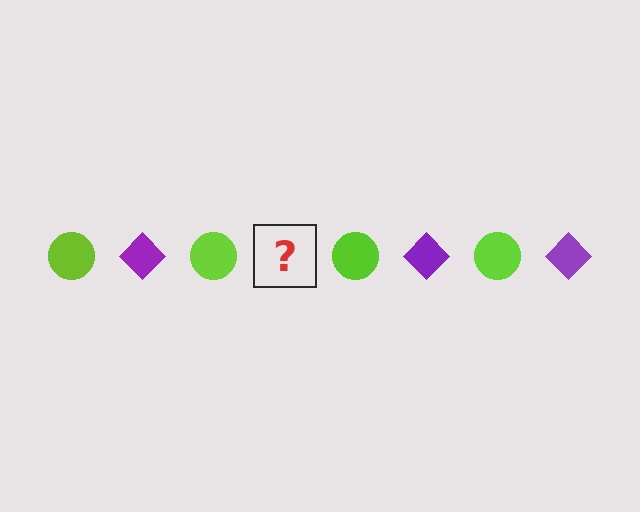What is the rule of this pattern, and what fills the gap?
The rule is that the pattern alternates between lime circle and purple diamond. The gap should be filled with a purple diamond.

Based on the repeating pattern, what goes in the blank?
The blank should be a purple diamond.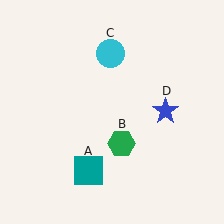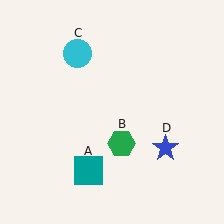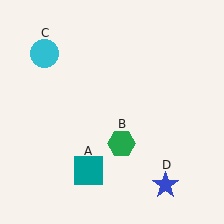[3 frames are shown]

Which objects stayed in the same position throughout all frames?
Teal square (object A) and green hexagon (object B) remained stationary.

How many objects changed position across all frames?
2 objects changed position: cyan circle (object C), blue star (object D).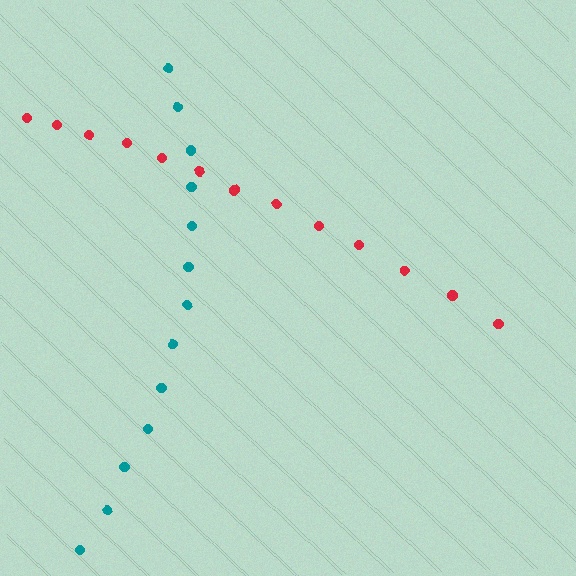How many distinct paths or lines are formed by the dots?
There are 2 distinct paths.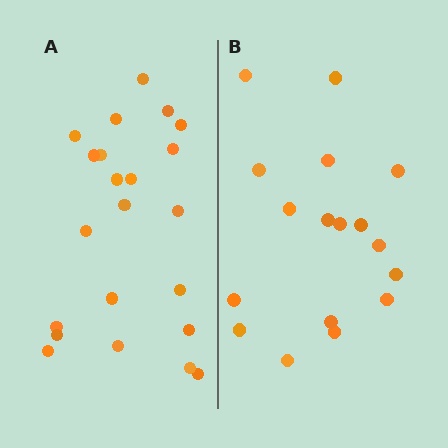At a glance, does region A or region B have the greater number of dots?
Region A (the left region) has more dots.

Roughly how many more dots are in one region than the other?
Region A has about 5 more dots than region B.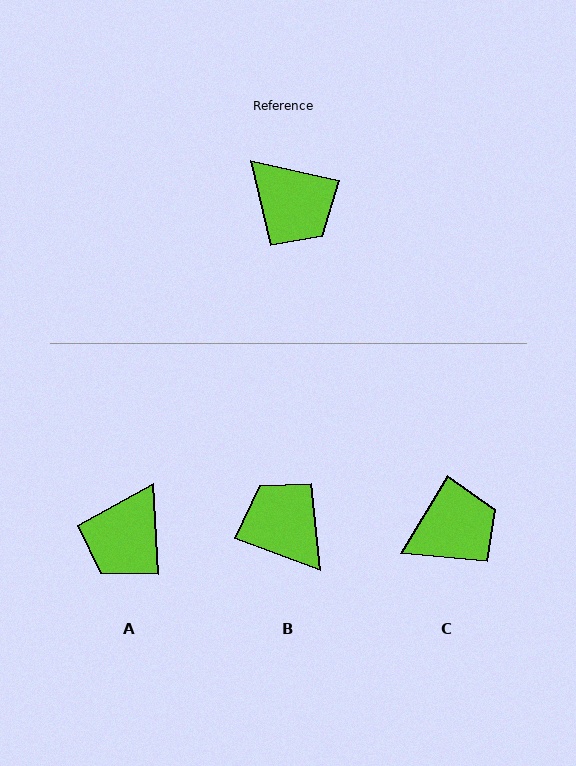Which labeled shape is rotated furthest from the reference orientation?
B, about 172 degrees away.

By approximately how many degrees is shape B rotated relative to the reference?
Approximately 172 degrees counter-clockwise.